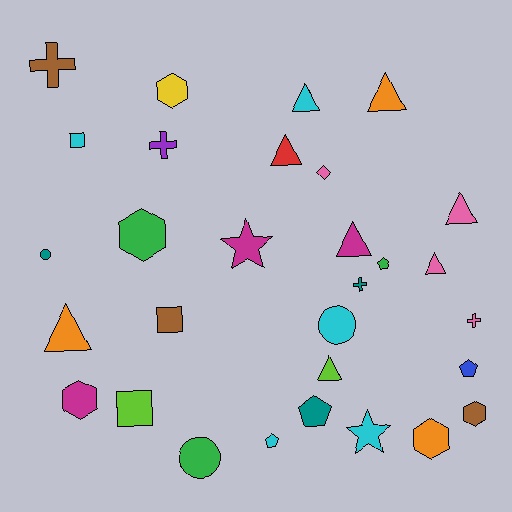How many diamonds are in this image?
There is 1 diamond.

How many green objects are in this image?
There are 3 green objects.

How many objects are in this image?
There are 30 objects.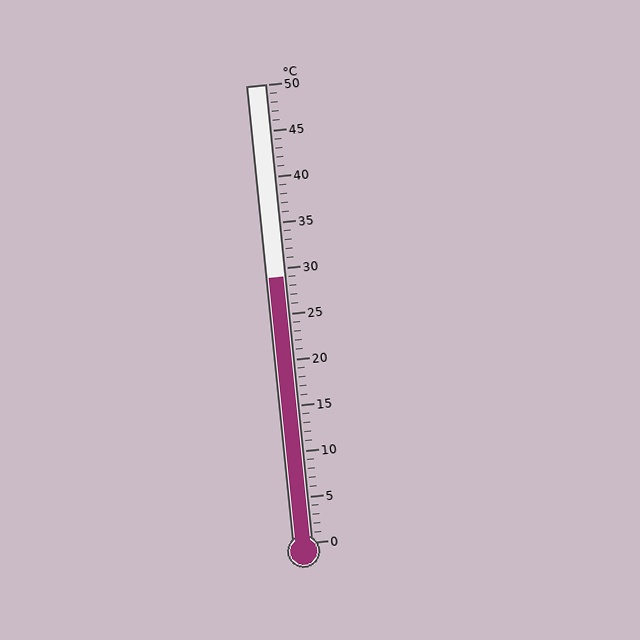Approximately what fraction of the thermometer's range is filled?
The thermometer is filled to approximately 60% of its range.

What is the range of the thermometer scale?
The thermometer scale ranges from 0°C to 50°C.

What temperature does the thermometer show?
The thermometer shows approximately 29°C.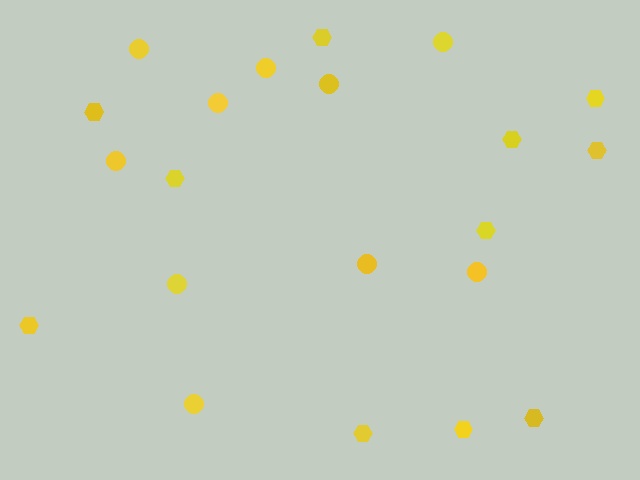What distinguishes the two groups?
There are 2 groups: one group of circles (10) and one group of hexagons (11).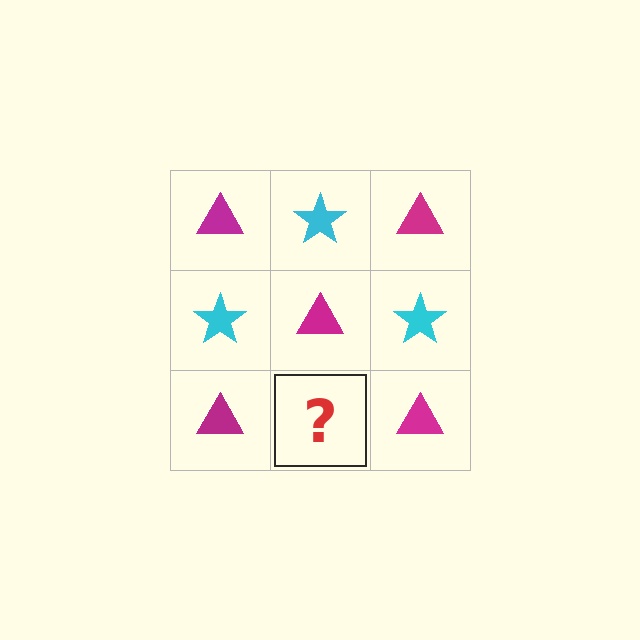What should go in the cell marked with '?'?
The missing cell should contain a cyan star.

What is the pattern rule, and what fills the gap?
The rule is that it alternates magenta triangle and cyan star in a checkerboard pattern. The gap should be filled with a cyan star.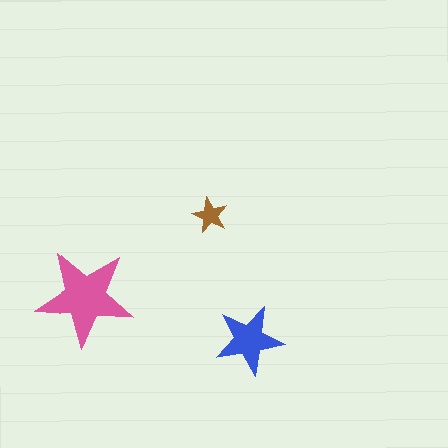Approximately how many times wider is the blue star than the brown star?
About 2 times wider.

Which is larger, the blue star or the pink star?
The pink one.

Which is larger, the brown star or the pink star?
The pink one.